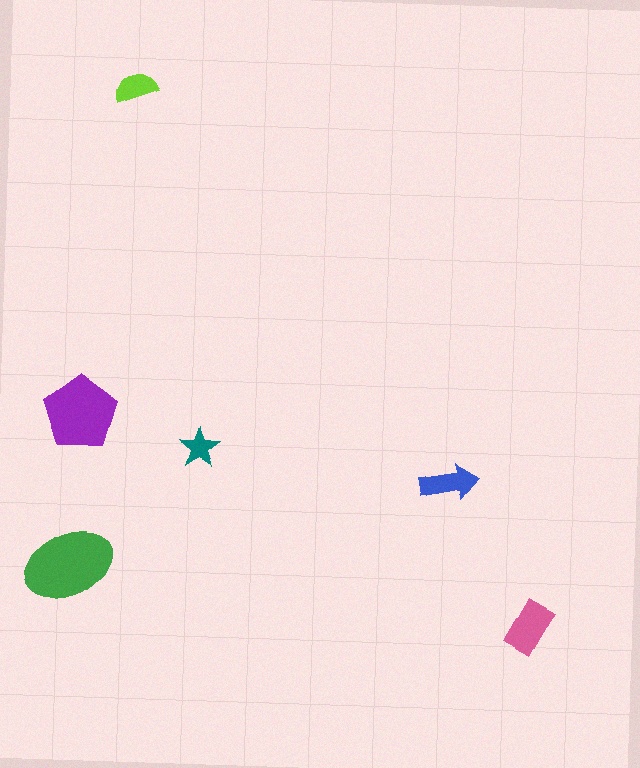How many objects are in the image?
There are 6 objects in the image.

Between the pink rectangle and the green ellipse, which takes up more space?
The green ellipse.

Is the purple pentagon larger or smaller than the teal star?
Larger.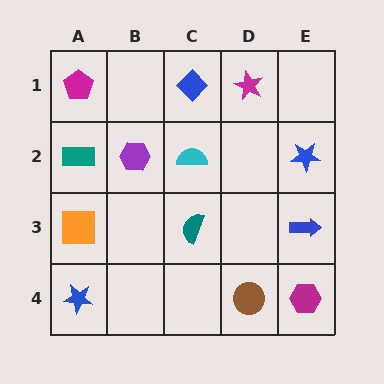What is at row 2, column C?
A cyan semicircle.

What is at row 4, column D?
A brown circle.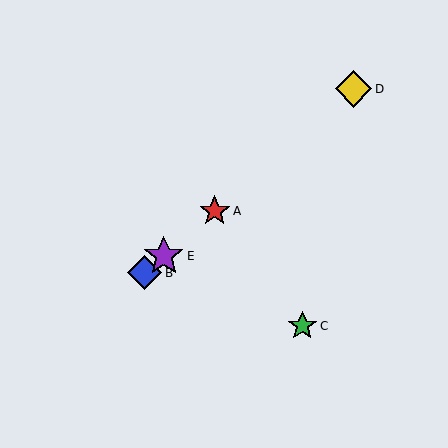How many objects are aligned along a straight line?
4 objects (A, B, D, E) are aligned along a straight line.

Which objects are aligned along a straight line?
Objects A, B, D, E are aligned along a straight line.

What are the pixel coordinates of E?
Object E is at (164, 256).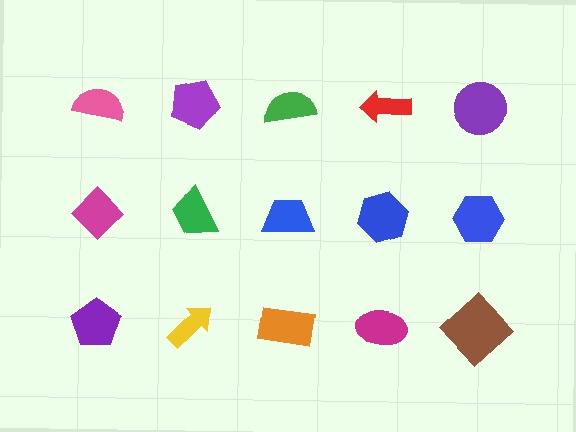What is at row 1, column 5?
A purple circle.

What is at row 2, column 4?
A blue hexagon.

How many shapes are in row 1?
5 shapes.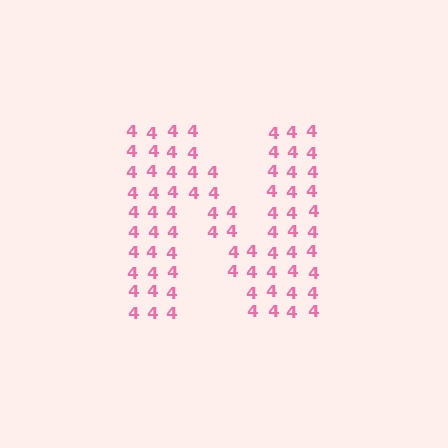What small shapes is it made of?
It is made of small digit 4's.